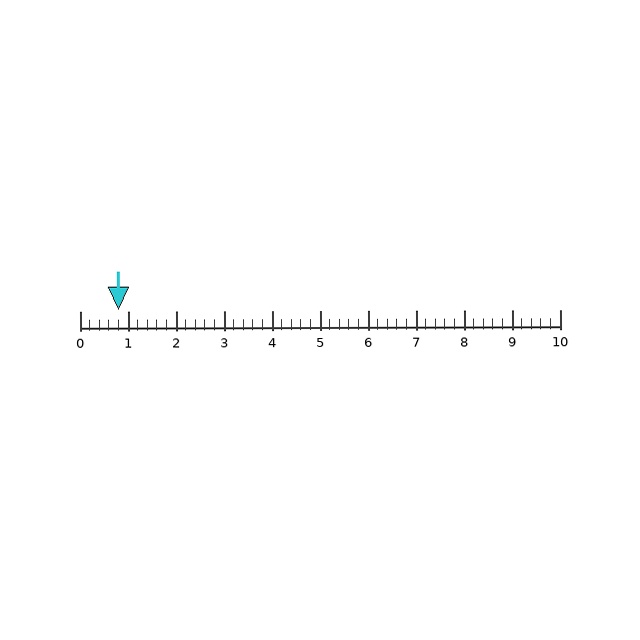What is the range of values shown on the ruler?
The ruler shows values from 0 to 10.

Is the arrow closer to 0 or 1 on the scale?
The arrow is closer to 1.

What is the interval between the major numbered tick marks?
The major tick marks are spaced 1 units apart.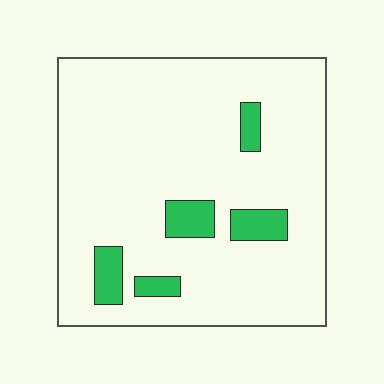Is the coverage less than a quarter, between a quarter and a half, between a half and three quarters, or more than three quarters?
Less than a quarter.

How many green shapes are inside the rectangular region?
5.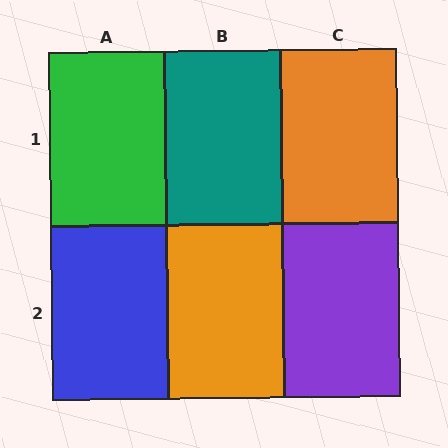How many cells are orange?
2 cells are orange.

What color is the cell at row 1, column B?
Teal.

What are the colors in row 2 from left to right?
Blue, orange, purple.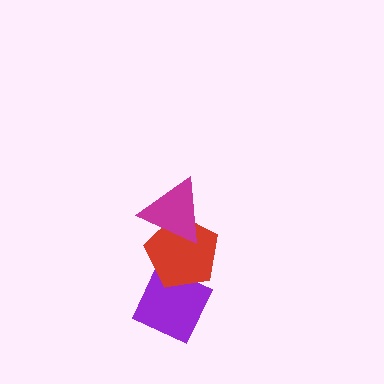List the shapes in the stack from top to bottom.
From top to bottom: the magenta triangle, the red pentagon, the purple diamond.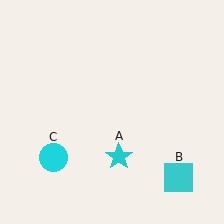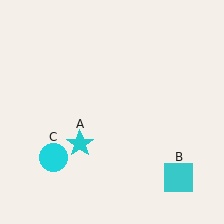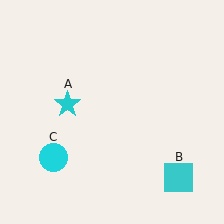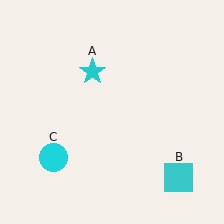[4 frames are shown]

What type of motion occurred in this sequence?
The cyan star (object A) rotated clockwise around the center of the scene.